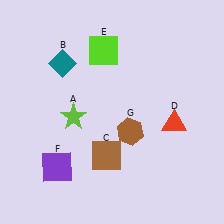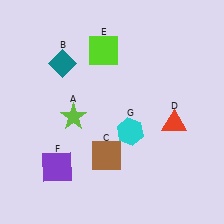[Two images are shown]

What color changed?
The hexagon (G) changed from brown in Image 1 to cyan in Image 2.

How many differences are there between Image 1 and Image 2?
There is 1 difference between the two images.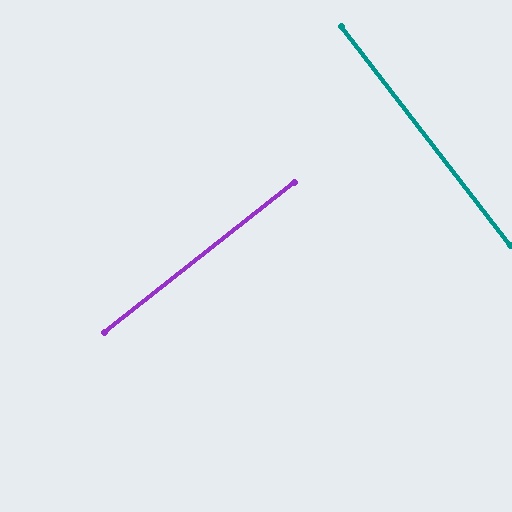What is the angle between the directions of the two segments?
Approximately 89 degrees.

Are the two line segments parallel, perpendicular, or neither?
Perpendicular — they meet at approximately 89°.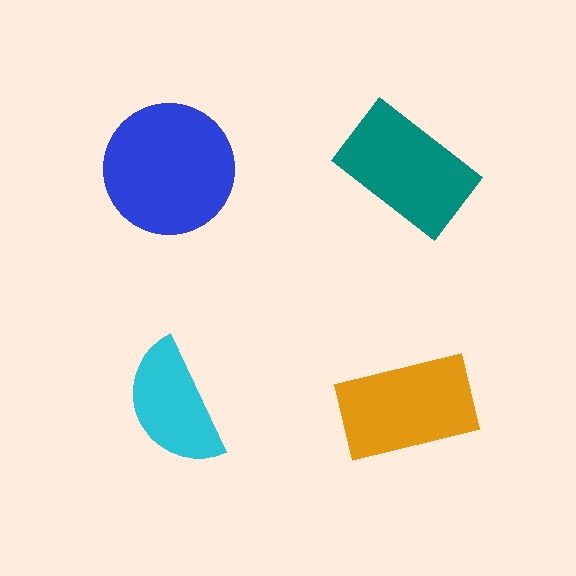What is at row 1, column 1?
A blue circle.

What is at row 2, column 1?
A cyan semicircle.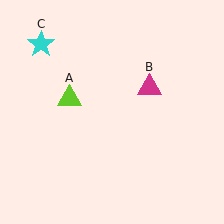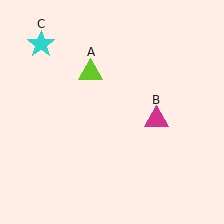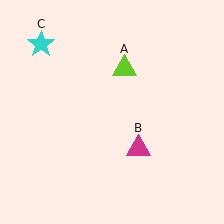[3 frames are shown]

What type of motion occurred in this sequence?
The lime triangle (object A), magenta triangle (object B) rotated clockwise around the center of the scene.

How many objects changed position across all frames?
2 objects changed position: lime triangle (object A), magenta triangle (object B).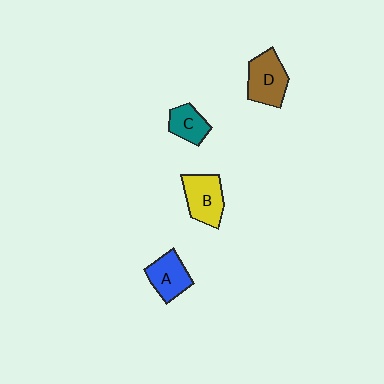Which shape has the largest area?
Shape D (brown).